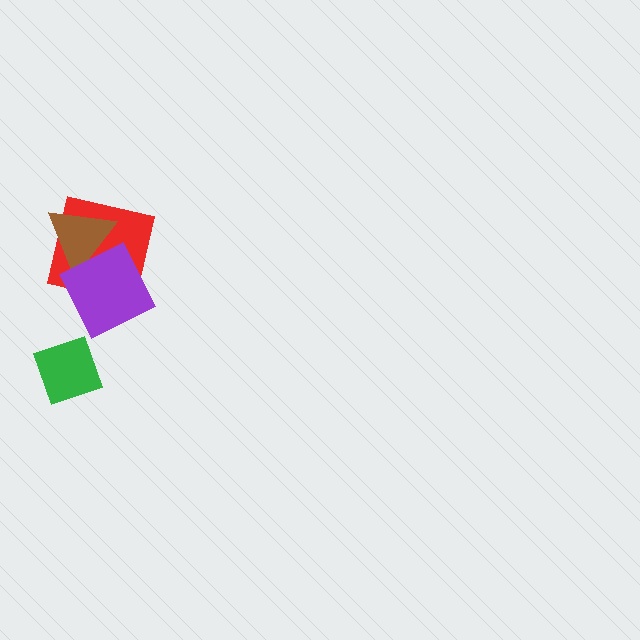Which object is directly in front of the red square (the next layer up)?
The brown triangle is directly in front of the red square.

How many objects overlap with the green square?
0 objects overlap with the green square.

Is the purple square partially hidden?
No, no other shape covers it.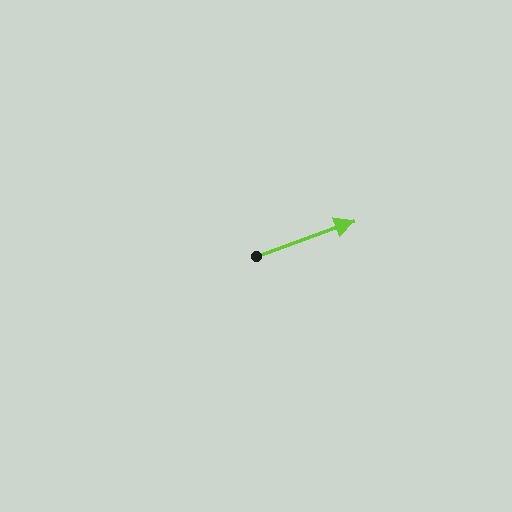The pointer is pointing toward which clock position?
Roughly 2 o'clock.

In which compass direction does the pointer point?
East.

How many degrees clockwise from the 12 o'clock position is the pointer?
Approximately 70 degrees.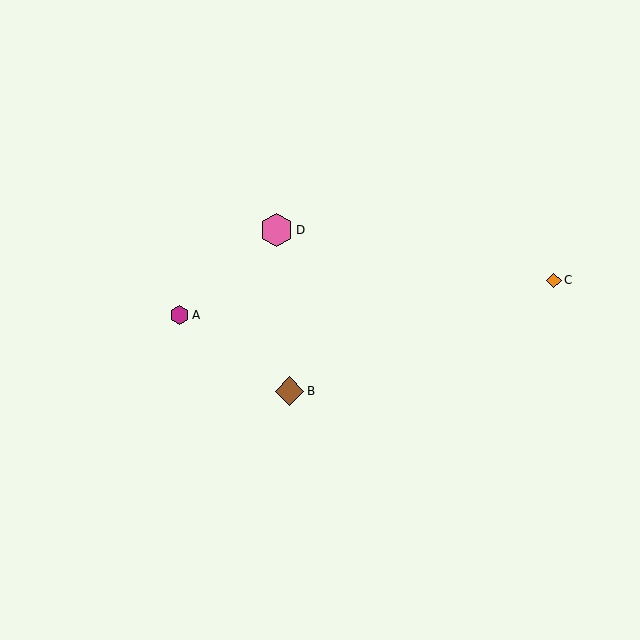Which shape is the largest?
The pink hexagon (labeled D) is the largest.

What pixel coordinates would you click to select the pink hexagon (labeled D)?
Click at (277, 230) to select the pink hexagon D.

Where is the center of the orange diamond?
The center of the orange diamond is at (554, 281).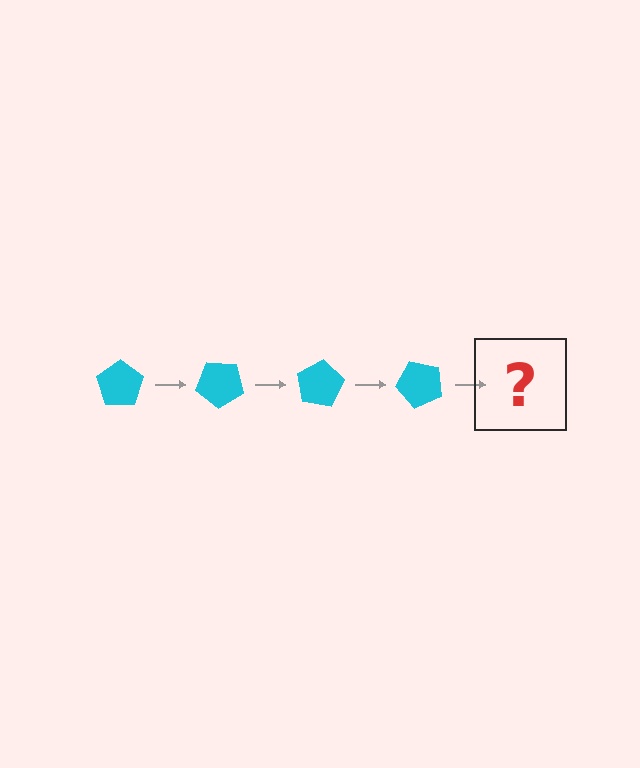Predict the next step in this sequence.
The next step is a cyan pentagon rotated 160 degrees.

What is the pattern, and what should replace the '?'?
The pattern is that the pentagon rotates 40 degrees each step. The '?' should be a cyan pentagon rotated 160 degrees.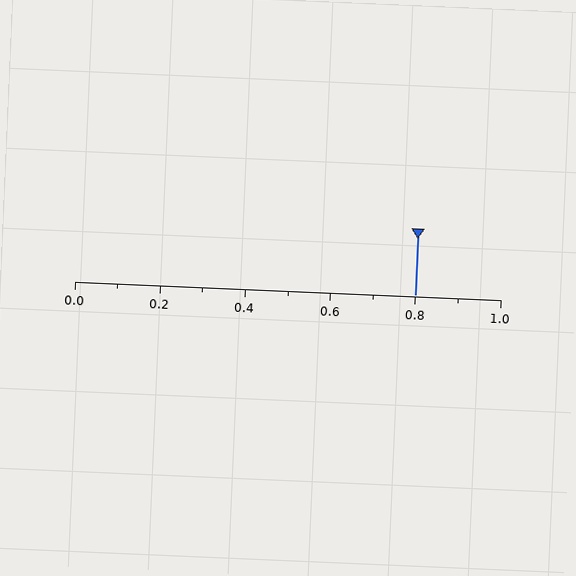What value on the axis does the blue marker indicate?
The marker indicates approximately 0.8.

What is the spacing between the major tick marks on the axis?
The major ticks are spaced 0.2 apart.